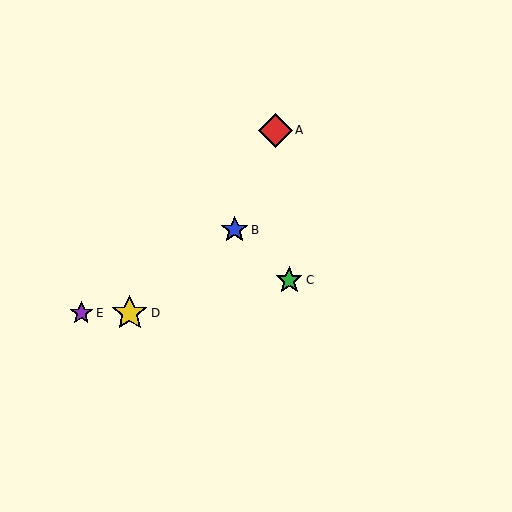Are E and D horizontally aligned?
Yes, both are at y≈313.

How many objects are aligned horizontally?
2 objects (D, E) are aligned horizontally.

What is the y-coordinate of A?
Object A is at y≈130.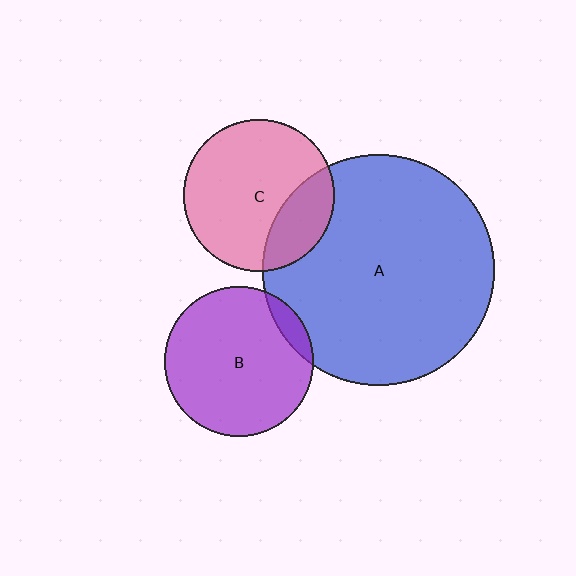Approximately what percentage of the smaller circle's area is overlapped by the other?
Approximately 25%.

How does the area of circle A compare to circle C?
Approximately 2.3 times.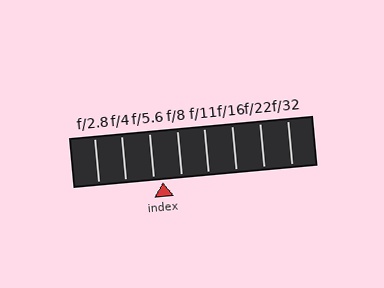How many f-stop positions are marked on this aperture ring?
There are 8 f-stop positions marked.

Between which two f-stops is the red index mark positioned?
The index mark is between f/5.6 and f/8.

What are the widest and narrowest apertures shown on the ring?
The widest aperture shown is f/2.8 and the narrowest is f/32.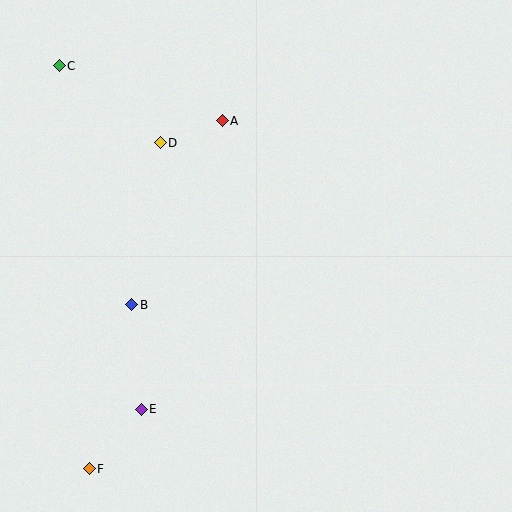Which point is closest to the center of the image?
Point B at (132, 305) is closest to the center.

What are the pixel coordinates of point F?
Point F is at (89, 469).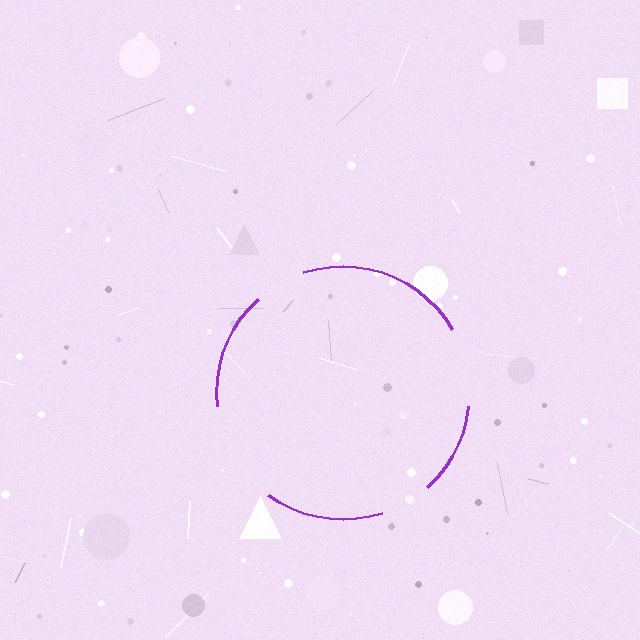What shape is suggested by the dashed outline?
The dashed outline suggests a circle.